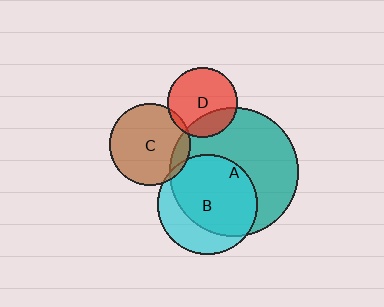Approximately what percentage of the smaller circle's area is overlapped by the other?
Approximately 5%.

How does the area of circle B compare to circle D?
Approximately 2.1 times.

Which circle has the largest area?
Circle A (teal).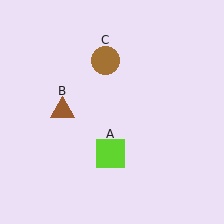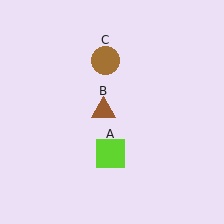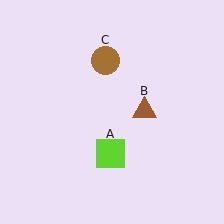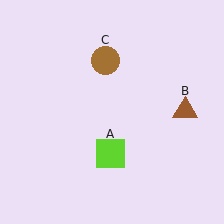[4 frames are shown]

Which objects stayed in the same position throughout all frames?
Lime square (object A) and brown circle (object C) remained stationary.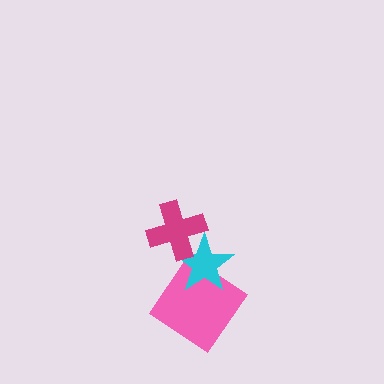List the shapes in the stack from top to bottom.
From top to bottom: the magenta cross, the cyan star, the pink diamond.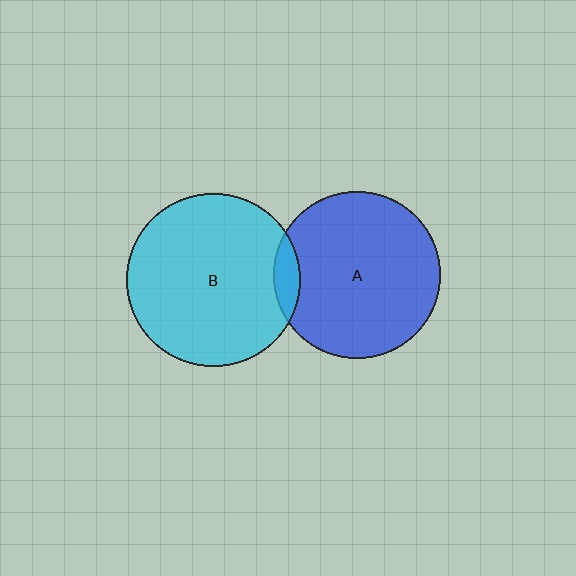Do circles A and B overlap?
Yes.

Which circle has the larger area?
Circle B (cyan).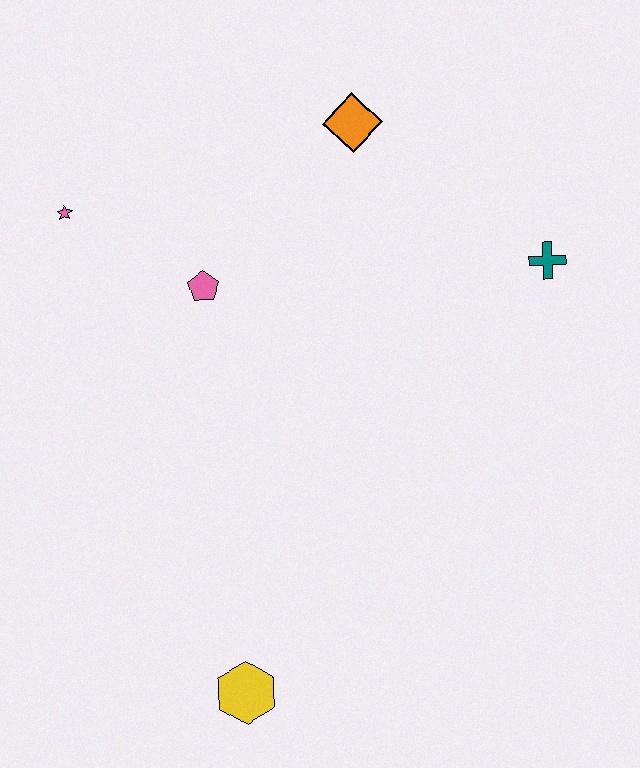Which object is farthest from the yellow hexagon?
The orange diamond is farthest from the yellow hexagon.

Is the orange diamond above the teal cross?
Yes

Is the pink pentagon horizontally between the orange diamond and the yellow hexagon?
No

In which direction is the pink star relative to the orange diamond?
The pink star is to the left of the orange diamond.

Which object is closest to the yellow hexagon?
The pink pentagon is closest to the yellow hexagon.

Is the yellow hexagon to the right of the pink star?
Yes